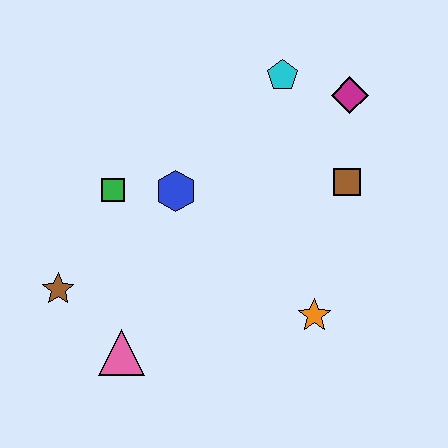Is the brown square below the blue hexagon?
No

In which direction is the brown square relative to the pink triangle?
The brown square is to the right of the pink triangle.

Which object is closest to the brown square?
The magenta diamond is closest to the brown square.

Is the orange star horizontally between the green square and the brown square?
Yes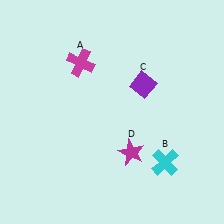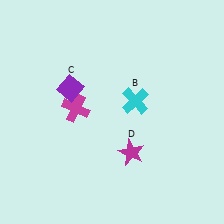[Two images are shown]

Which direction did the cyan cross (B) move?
The cyan cross (B) moved up.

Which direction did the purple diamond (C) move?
The purple diamond (C) moved left.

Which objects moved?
The objects that moved are: the magenta cross (A), the cyan cross (B), the purple diamond (C).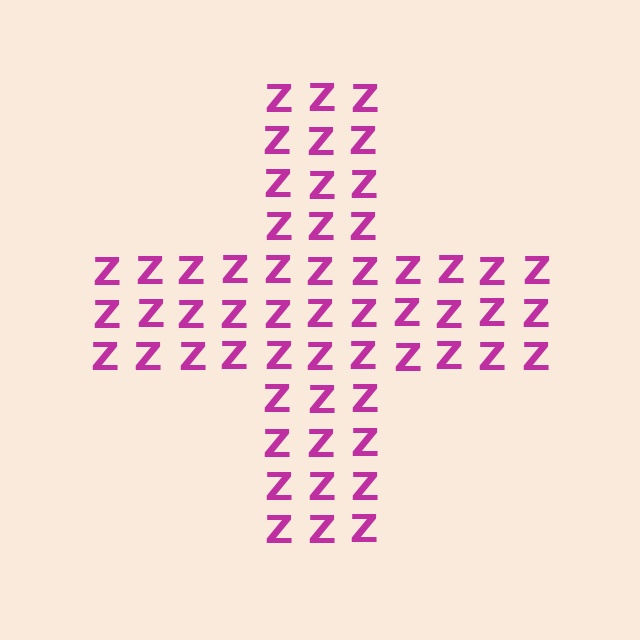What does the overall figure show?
The overall figure shows a cross.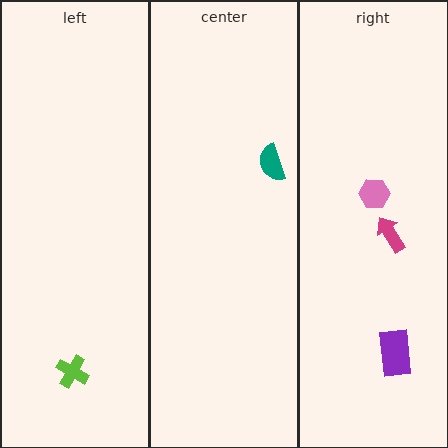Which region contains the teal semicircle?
The center region.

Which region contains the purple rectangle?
The right region.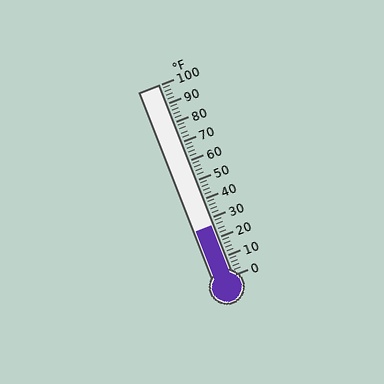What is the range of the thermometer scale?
The thermometer scale ranges from 0°F to 100°F.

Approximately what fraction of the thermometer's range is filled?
The thermometer is filled to approximately 25% of its range.